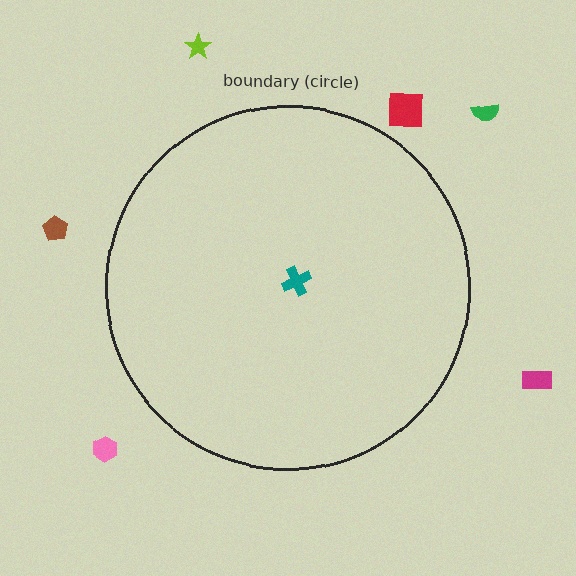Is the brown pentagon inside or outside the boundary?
Outside.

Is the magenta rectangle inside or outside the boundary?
Outside.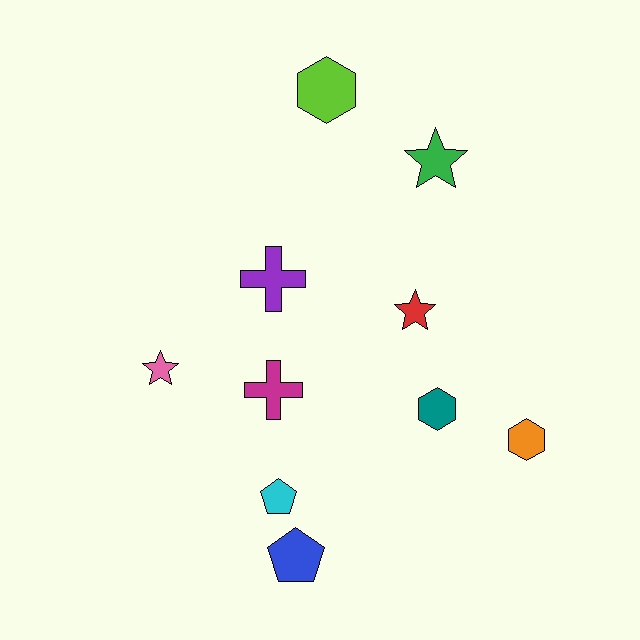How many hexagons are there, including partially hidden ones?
There are 3 hexagons.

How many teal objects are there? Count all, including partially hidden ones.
There is 1 teal object.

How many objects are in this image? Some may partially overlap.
There are 10 objects.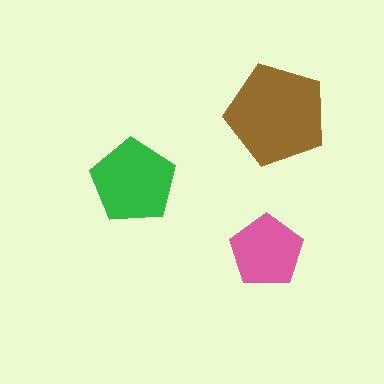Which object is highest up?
The brown pentagon is topmost.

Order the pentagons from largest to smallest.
the brown one, the green one, the pink one.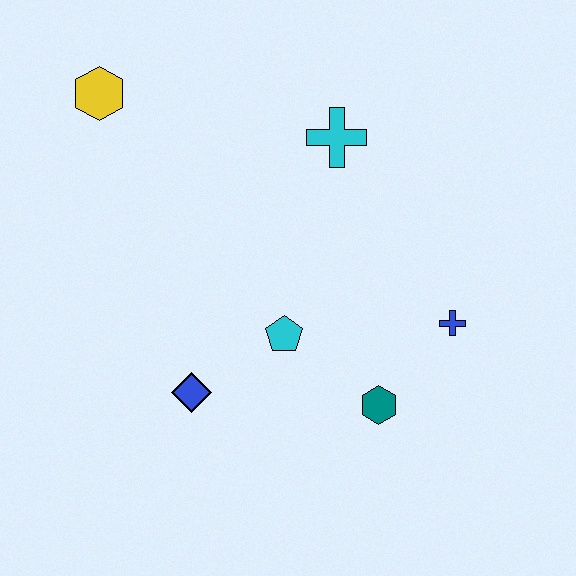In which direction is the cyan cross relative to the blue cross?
The cyan cross is above the blue cross.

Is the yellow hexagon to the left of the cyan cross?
Yes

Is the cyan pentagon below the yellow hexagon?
Yes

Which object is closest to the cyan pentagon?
The blue diamond is closest to the cyan pentagon.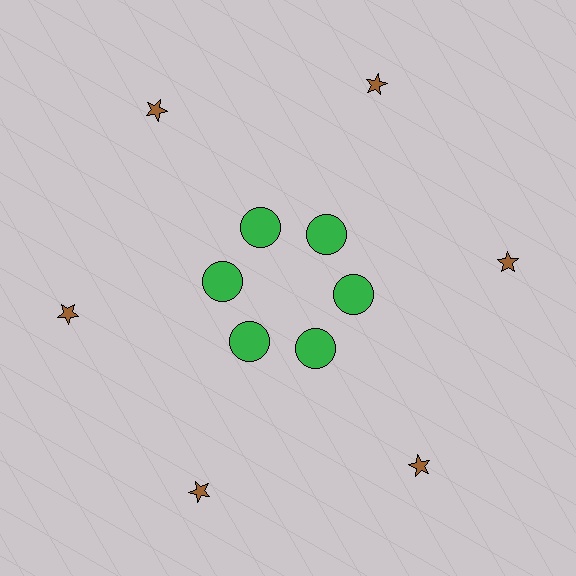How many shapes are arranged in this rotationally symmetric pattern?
There are 12 shapes, arranged in 6 groups of 2.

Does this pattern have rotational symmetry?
Yes, this pattern has 6-fold rotational symmetry. It looks the same after rotating 60 degrees around the center.